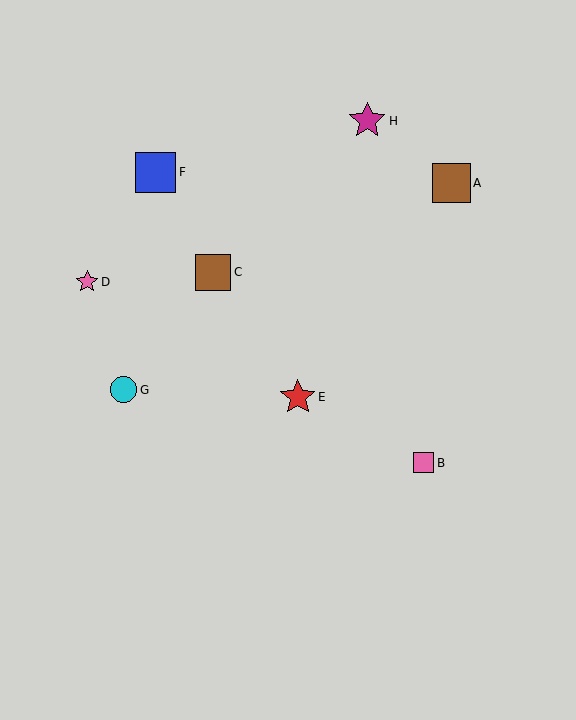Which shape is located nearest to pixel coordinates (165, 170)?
The blue square (labeled F) at (156, 172) is nearest to that location.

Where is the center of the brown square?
The center of the brown square is at (451, 183).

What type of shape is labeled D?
Shape D is a pink star.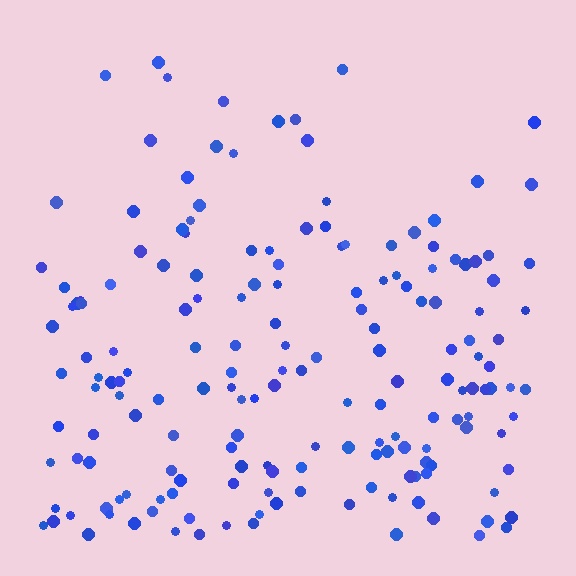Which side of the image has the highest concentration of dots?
The bottom.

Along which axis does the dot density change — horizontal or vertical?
Vertical.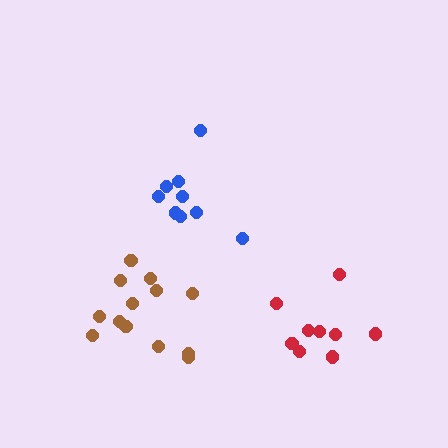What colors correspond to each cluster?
The clusters are colored: brown, blue, red.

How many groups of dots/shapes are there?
There are 3 groups.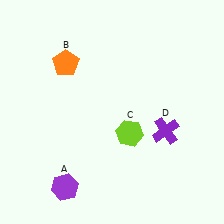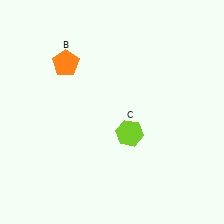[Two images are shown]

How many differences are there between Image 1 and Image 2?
There are 2 differences between the two images.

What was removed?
The purple cross (D), the purple hexagon (A) were removed in Image 2.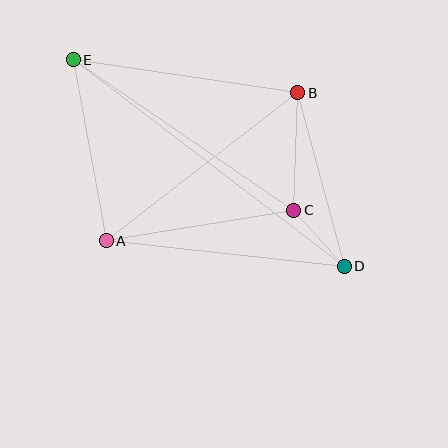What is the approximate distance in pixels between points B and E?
The distance between B and E is approximately 227 pixels.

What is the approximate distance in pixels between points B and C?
The distance between B and C is approximately 118 pixels.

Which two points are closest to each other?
Points C and D are closest to each other.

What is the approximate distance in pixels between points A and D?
The distance between A and D is approximately 239 pixels.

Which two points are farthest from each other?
Points D and E are farthest from each other.